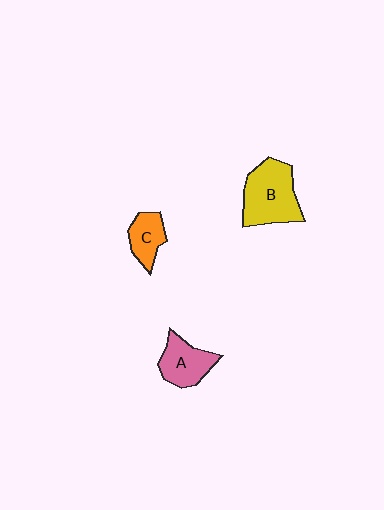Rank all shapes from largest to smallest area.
From largest to smallest: B (yellow), A (pink), C (orange).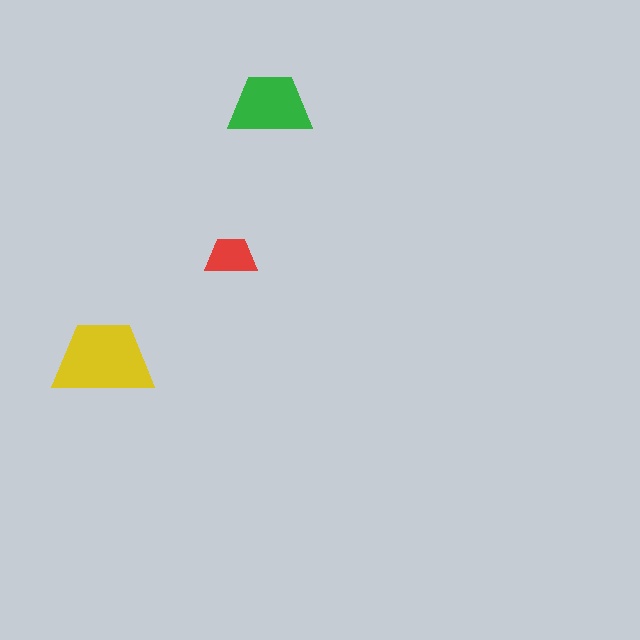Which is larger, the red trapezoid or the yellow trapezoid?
The yellow one.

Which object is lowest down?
The yellow trapezoid is bottommost.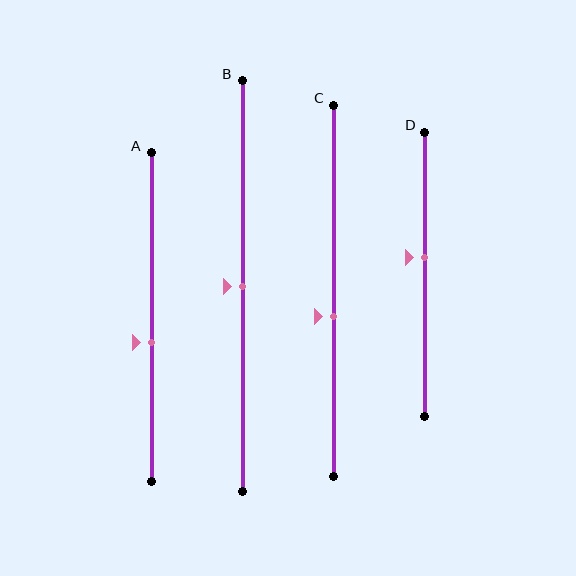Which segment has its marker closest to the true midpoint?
Segment B has its marker closest to the true midpoint.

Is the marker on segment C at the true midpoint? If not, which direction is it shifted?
No, the marker on segment C is shifted downward by about 7% of the segment length.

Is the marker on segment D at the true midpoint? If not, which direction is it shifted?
No, the marker on segment D is shifted upward by about 6% of the segment length.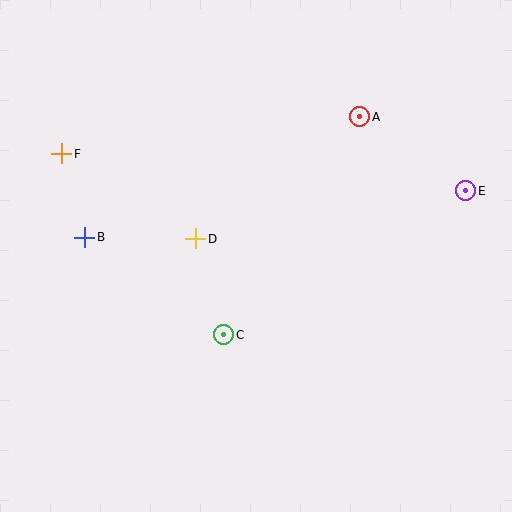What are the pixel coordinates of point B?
Point B is at (85, 237).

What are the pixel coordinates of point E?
Point E is at (466, 191).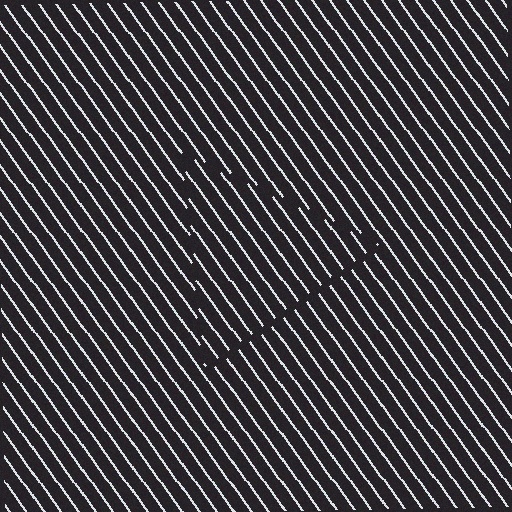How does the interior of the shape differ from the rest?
The interior of the shape contains the same grating, shifted by half a period — the contour is defined by the phase discontinuity where line-ends from the inner and outer gratings abut.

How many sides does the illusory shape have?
3 sides — the line-ends trace a triangle.